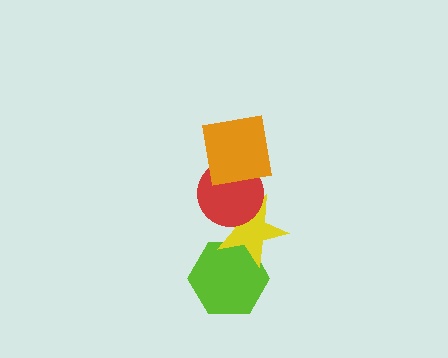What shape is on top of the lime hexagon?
The yellow star is on top of the lime hexagon.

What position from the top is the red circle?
The red circle is 2nd from the top.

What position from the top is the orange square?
The orange square is 1st from the top.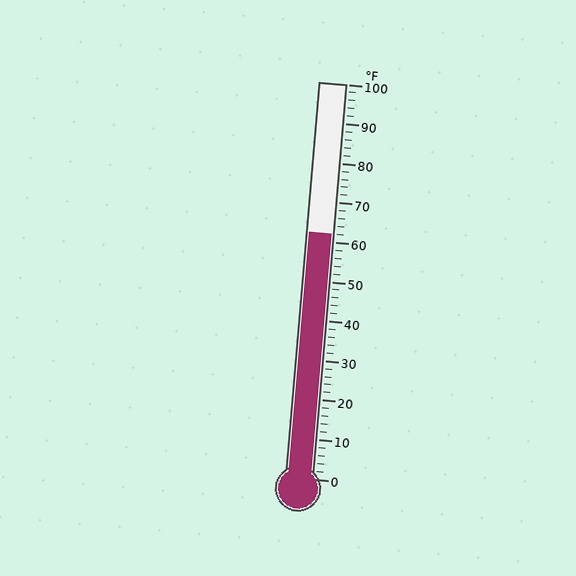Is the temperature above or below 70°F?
The temperature is below 70°F.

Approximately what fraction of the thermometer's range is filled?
The thermometer is filled to approximately 60% of its range.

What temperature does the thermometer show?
The thermometer shows approximately 62°F.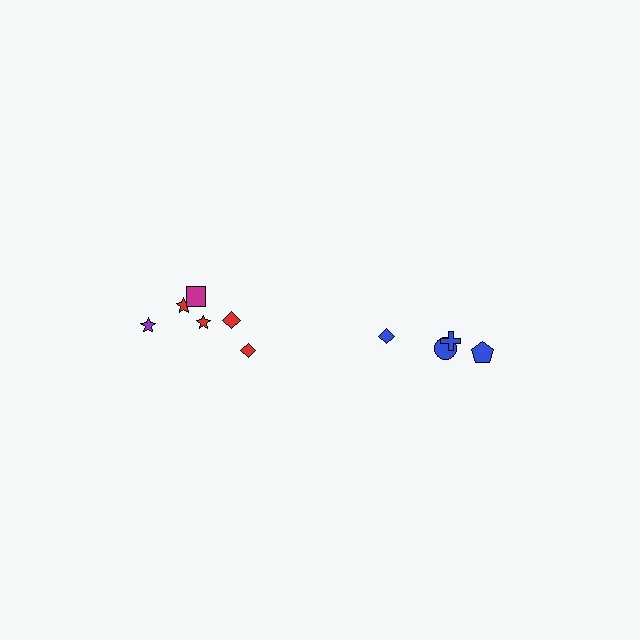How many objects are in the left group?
There are 6 objects.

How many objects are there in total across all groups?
There are 10 objects.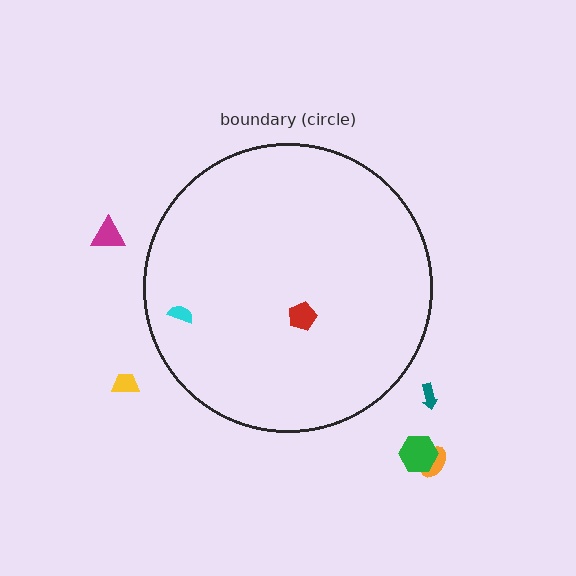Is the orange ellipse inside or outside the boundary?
Outside.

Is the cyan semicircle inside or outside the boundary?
Inside.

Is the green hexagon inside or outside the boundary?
Outside.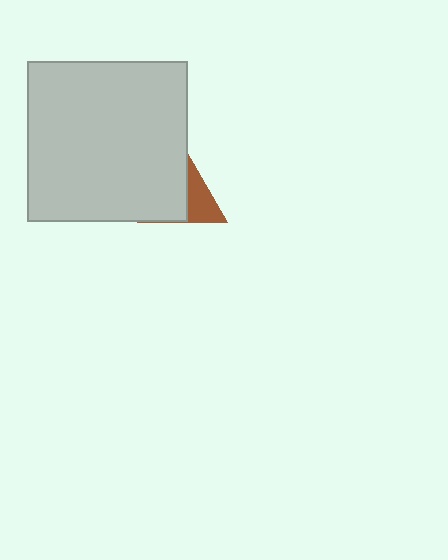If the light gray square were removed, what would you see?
You would see the complete brown triangle.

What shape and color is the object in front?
The object in front is a light gray square.